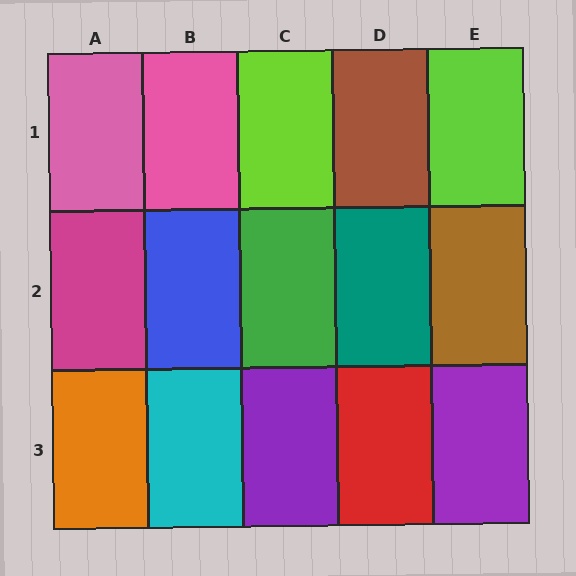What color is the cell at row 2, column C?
Green.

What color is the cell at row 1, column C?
Lime.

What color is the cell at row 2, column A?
Magenta.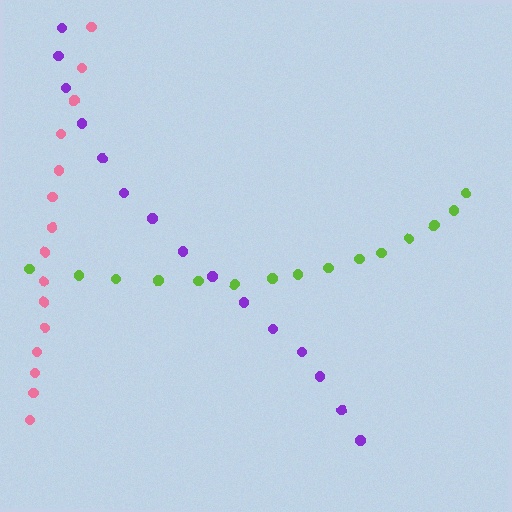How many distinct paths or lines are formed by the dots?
There are 3 distinct paths.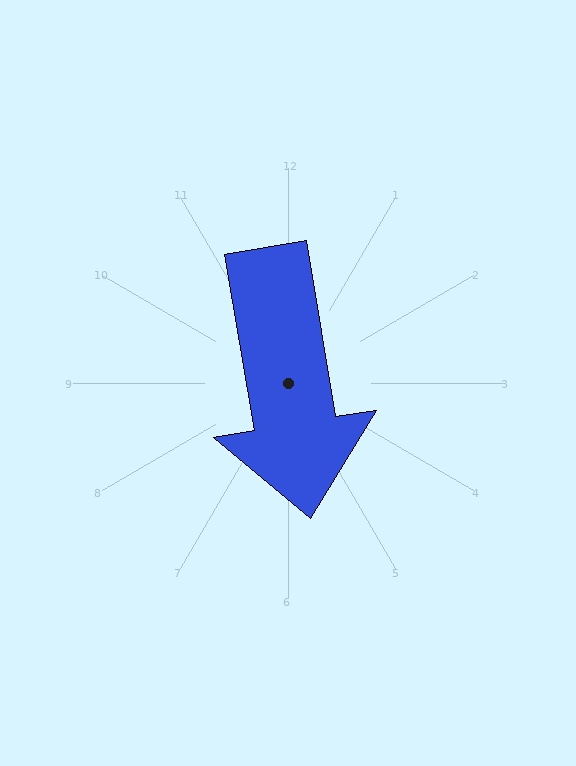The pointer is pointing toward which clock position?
Roughly 6 o'clock.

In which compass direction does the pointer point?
South.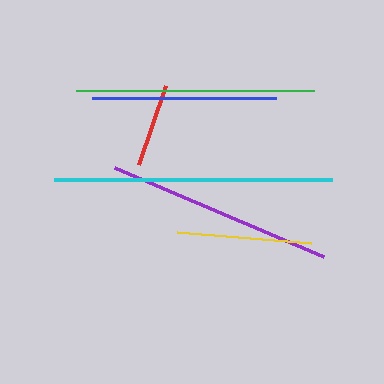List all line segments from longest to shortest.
From longest to shortest: cyan, green, purple, blue, yellow, red.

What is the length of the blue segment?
The blue segment is approximately 184 pixels long.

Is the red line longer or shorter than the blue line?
The blue line is longer than the red line.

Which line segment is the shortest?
The red line is the shortest at approximately 83 pixels.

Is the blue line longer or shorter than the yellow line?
The blue line is longer than the yellow line.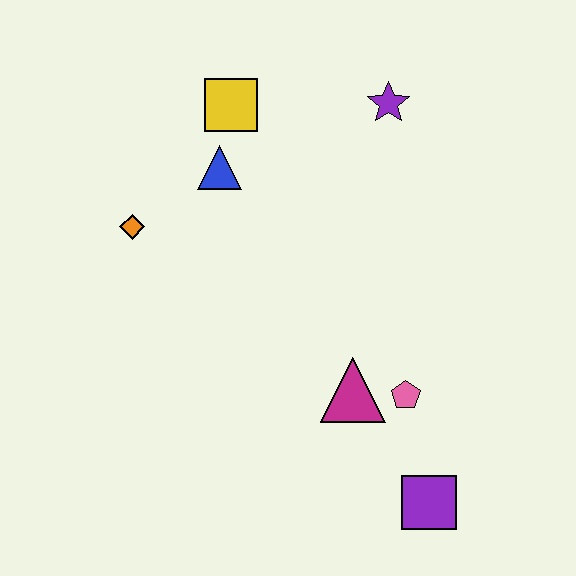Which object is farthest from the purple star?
The purple square is farthest from the purple star.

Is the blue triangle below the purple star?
Yes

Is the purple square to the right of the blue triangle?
Yes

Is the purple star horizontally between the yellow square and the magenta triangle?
No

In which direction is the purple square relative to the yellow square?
The purple square is below the yellow square.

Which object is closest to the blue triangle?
The yellow square is closest to the blue triangle.